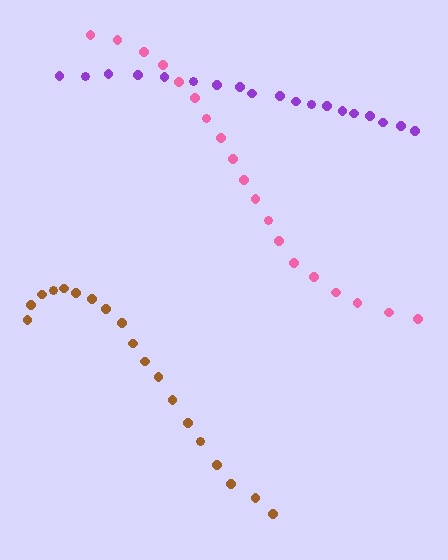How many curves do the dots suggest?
There are 3 distinct paths.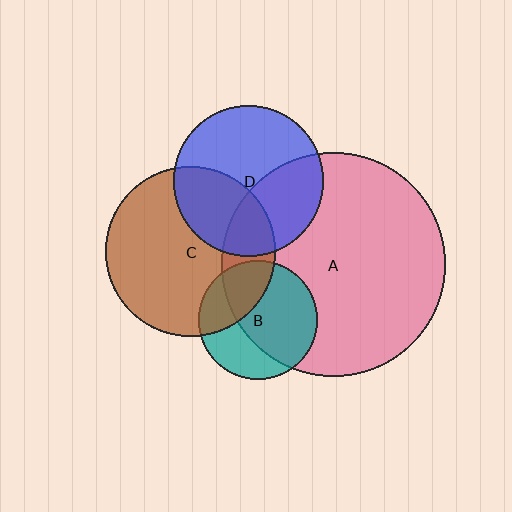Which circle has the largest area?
Circle A (pink).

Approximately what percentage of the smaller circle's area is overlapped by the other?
Approximately 65%.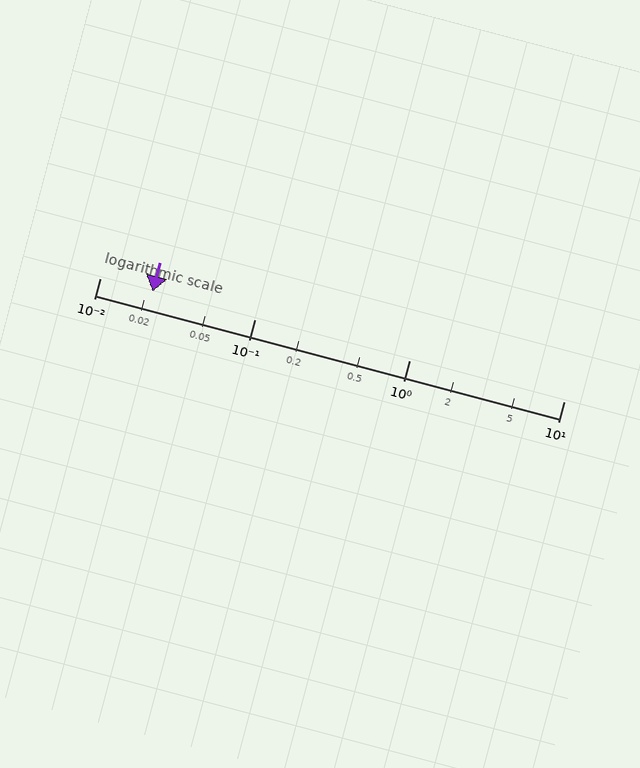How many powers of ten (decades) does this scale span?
The scale spans 3 decades, from 0.01 to 10.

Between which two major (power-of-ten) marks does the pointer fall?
The pointer is between 0.01 and 0.1.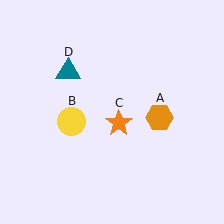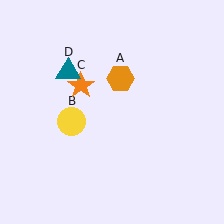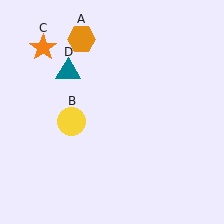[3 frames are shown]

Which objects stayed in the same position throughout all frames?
Yellow circle (object B) and teal triangle (object D) remained stationary.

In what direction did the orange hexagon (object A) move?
The orange hexagon (object A) moved up and to the left.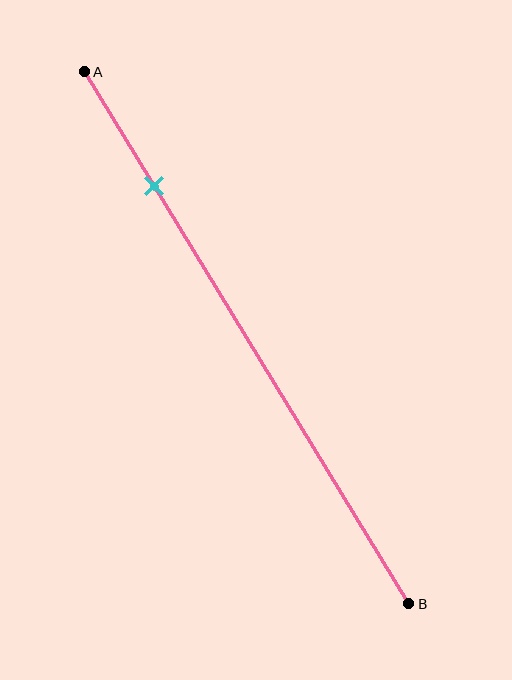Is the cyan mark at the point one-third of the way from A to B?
No, the mark is at about 20% from A, not at the 33% one-third point.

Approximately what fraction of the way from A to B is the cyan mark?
The cyan mark is approximately 20% of the way from A to B.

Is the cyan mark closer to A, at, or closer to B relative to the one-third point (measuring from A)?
The cyan mark is closer to point A than the one-third point of segment AB.